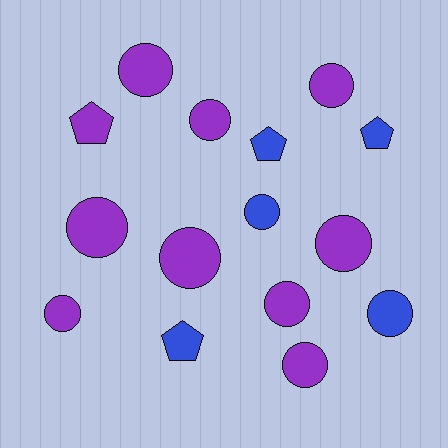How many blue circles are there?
There are 2 blue circles.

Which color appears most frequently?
Purple, with 10 objects.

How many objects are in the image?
There are 15 objects.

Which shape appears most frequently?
Circle, with 11 objects.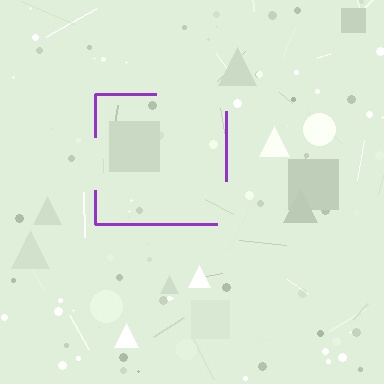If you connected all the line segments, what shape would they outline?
They would outline a square.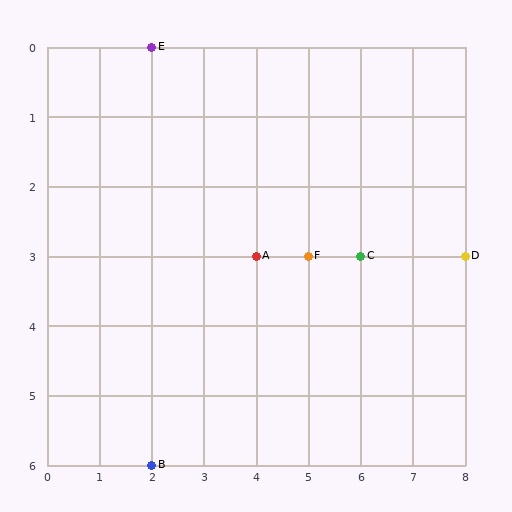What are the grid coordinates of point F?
Point F is at grid coordinates (5, 3).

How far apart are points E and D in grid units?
Points E and D are 6 columns and 3 rows apart (about 6.7 grid units diagonally).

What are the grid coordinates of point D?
Point D is at grid coordinates (8, 3).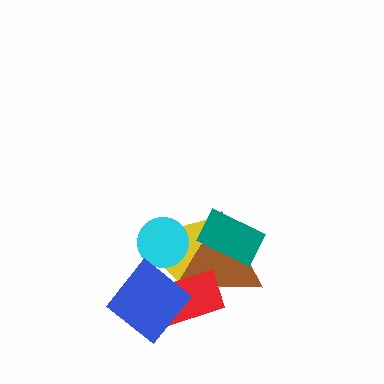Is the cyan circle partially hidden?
Yes, it is partially covered by another shape.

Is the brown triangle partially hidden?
Yes, it is partially covered by another shape.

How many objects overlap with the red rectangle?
3 objects overlap with the red rectangle.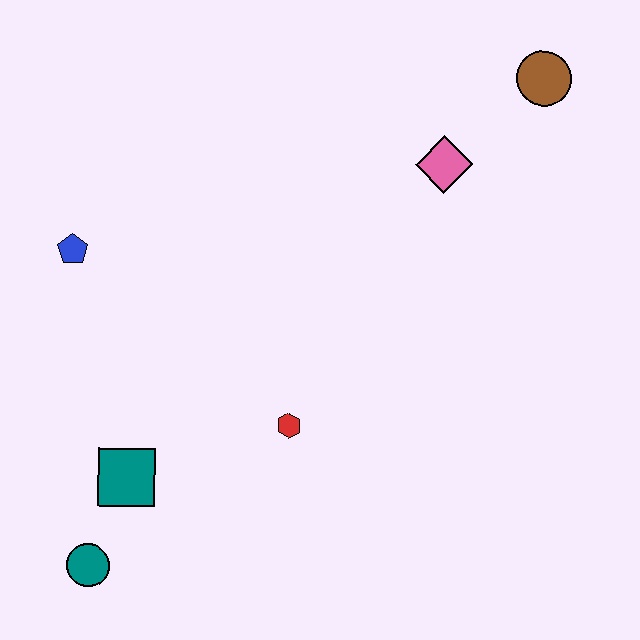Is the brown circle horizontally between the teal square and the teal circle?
No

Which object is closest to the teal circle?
The teal square is closest to the teal circle.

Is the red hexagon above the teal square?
Yes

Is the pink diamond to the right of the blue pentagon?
Yes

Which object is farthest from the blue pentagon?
The brown circle is farthest from the blue pentagon.